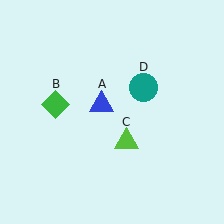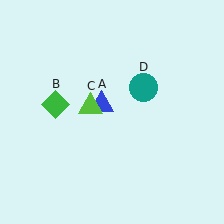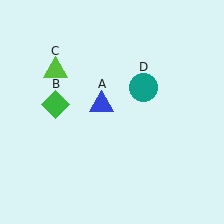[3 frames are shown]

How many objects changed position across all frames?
1 object changed position: lime triangle (object C).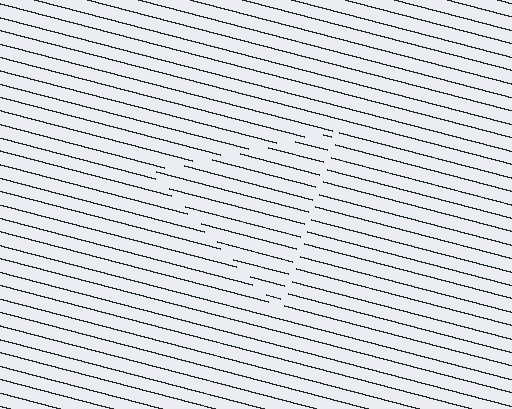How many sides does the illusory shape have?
3 sides — the line-ends trace a triangle.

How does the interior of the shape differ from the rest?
The interior of the shape contains the same grating, shifted by half a period — the contour is defined by the phase discontinuity where line-ends from the inner and outer gratings abut.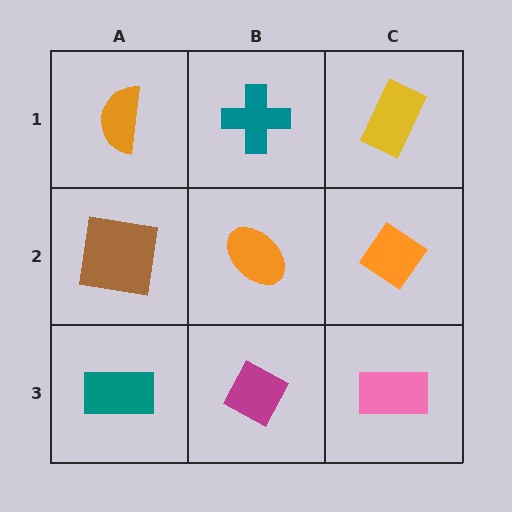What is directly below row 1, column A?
A brown square.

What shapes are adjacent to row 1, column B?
An orange ellipse (row 2, column B), an orange semicircle (row 1, column A), a yellow rectangle (row 1, column C).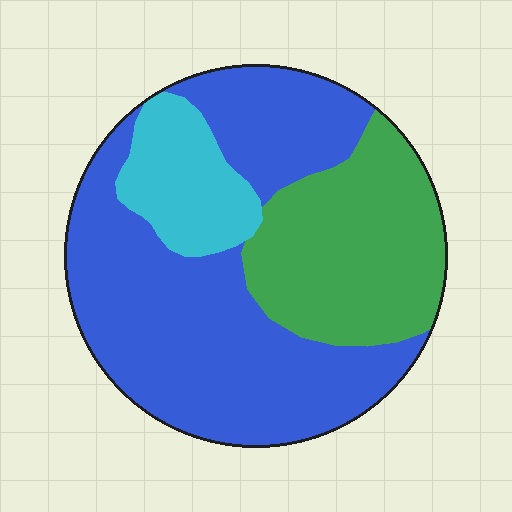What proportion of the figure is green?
Green covers about 30% of the figure.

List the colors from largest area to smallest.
From largest to smallest: blue, green, cyan.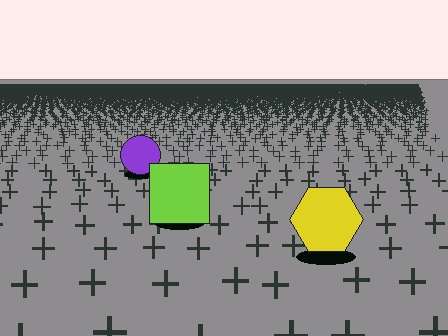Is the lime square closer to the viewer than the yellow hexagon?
No. The yellow hexagon is closer — you can tell from the texture gradient: the ground texture is coarser near it.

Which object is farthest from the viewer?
The purple circle is farthest from the viewer. It appears smaller and the ground texture around it is denser.